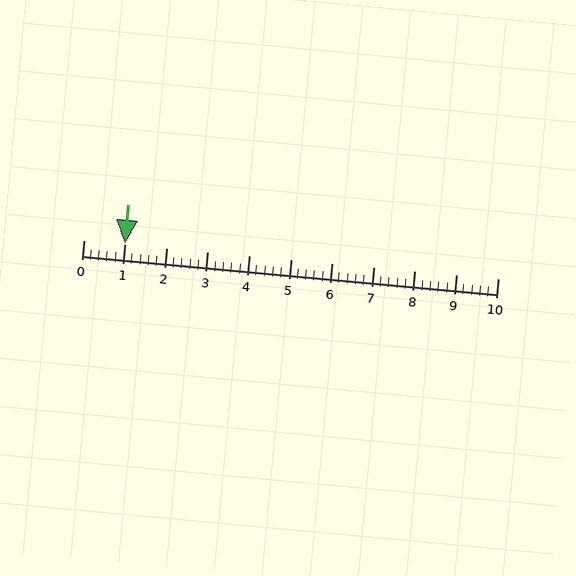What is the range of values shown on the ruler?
The ruler shows values from 0 to 10.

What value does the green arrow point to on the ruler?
The green arrow points to approximately 1.0.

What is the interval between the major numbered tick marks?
The major tick marks are spaced 1 units apart.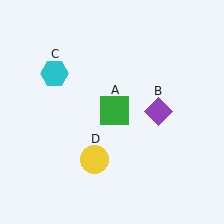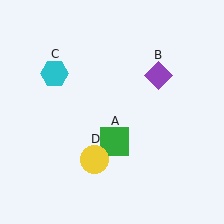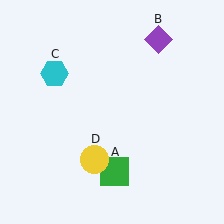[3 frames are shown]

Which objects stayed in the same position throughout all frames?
Cyan hexagon (object C) and yellow circle (object D) remained stationary.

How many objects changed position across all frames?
2 objects changed position: green square (object A), purple diamond (object B).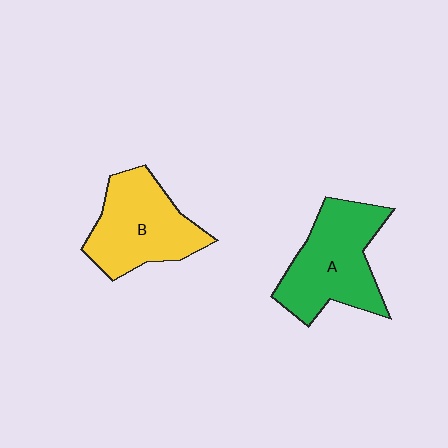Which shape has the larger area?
Shape A (green).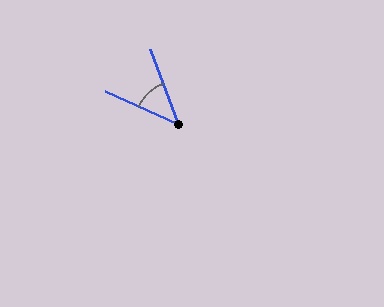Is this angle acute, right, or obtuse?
It is acute.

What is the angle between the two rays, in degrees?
Approximately 46 degrees.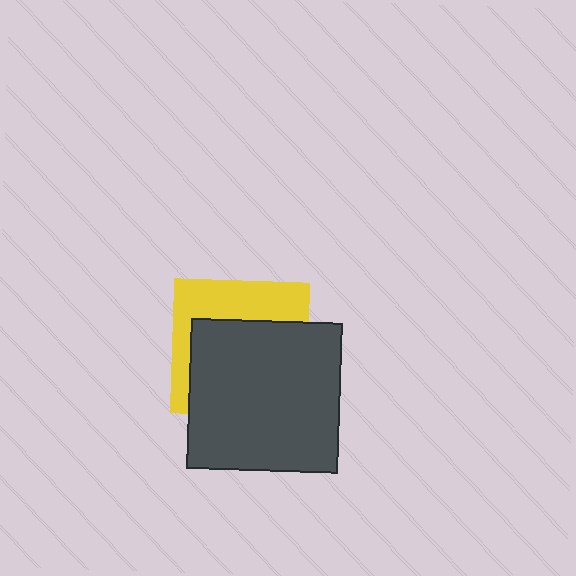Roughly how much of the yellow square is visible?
A small part of it is visible (roughly 39%).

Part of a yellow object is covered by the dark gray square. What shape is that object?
It is a square.